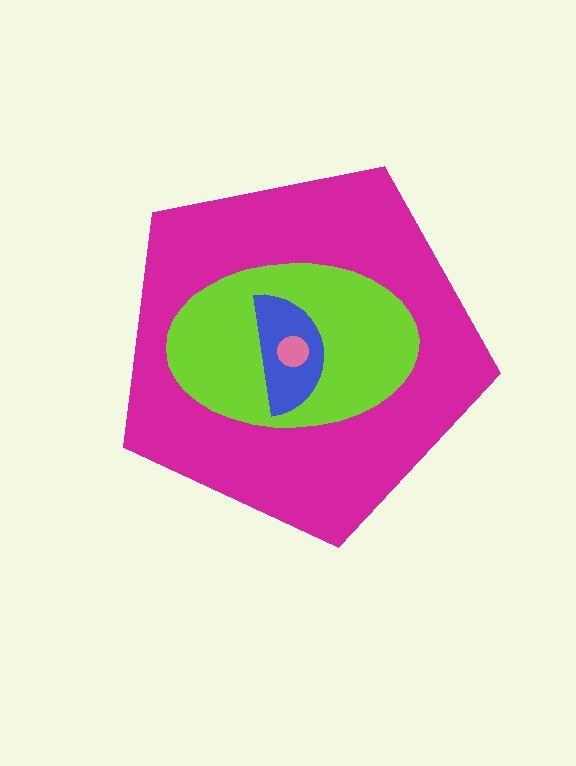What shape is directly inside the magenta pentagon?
The lime ellipse.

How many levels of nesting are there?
4.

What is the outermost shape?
The magenta pentagon.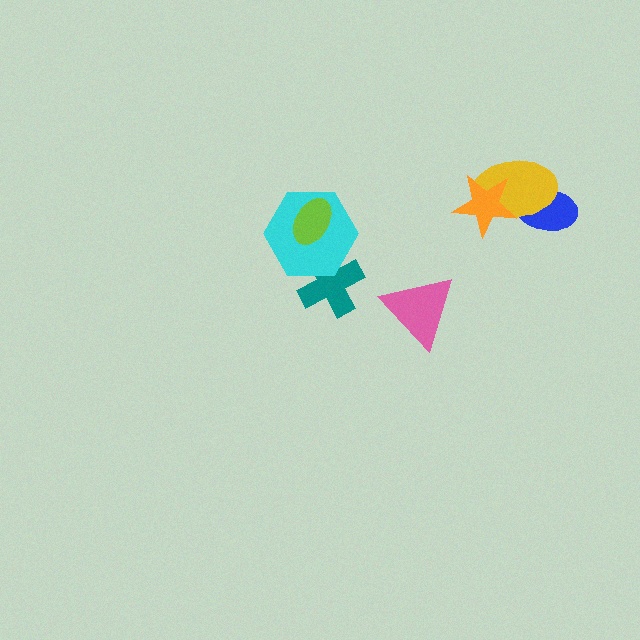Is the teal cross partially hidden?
Yes, it is partially covered by another shape.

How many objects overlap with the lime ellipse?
1 object overlaps with the lime ellipse.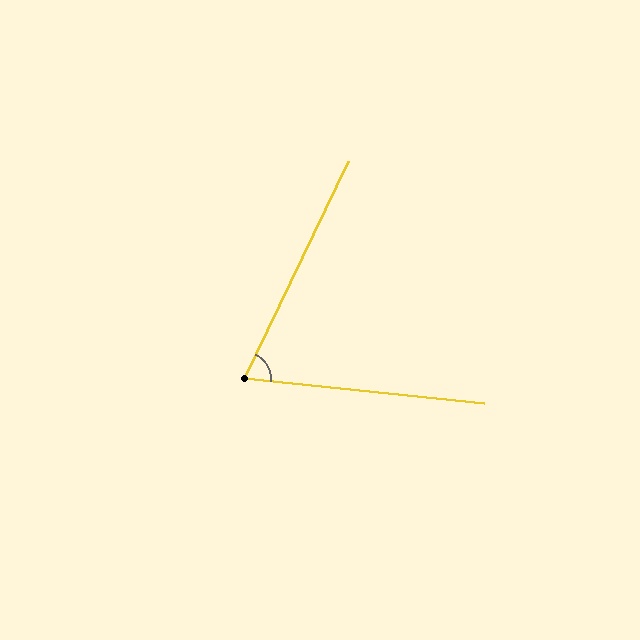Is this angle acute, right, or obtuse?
It is acute.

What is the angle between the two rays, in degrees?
Approximately 70 degrees.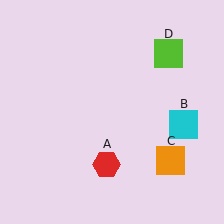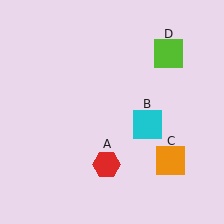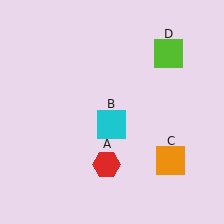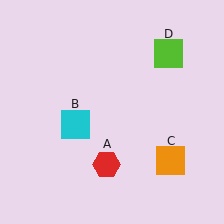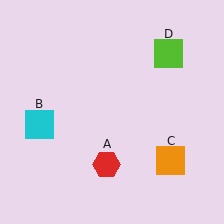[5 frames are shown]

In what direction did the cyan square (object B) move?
The cyan square (object B) moved left.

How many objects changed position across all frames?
1 object changed position: cyan square (object B).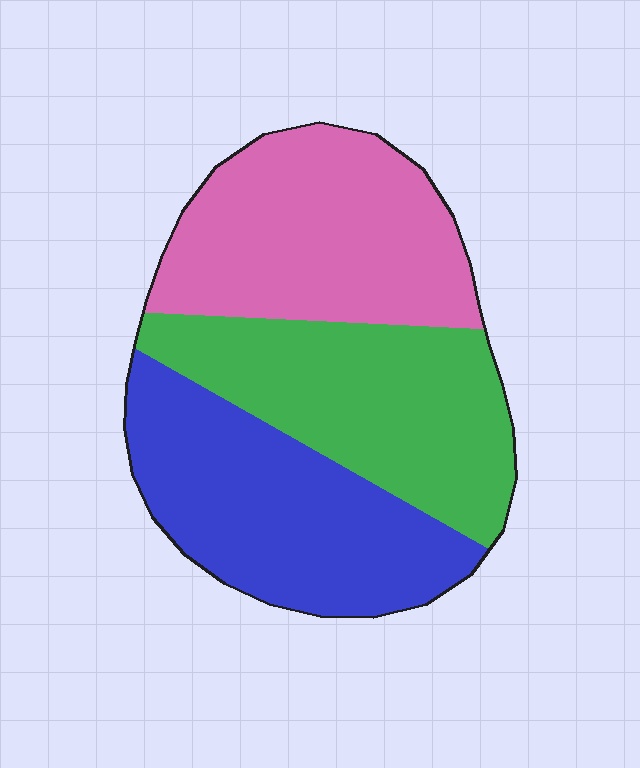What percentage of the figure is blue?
Blue covers about 35% of the figure.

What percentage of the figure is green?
Green covers 33% of the figure.